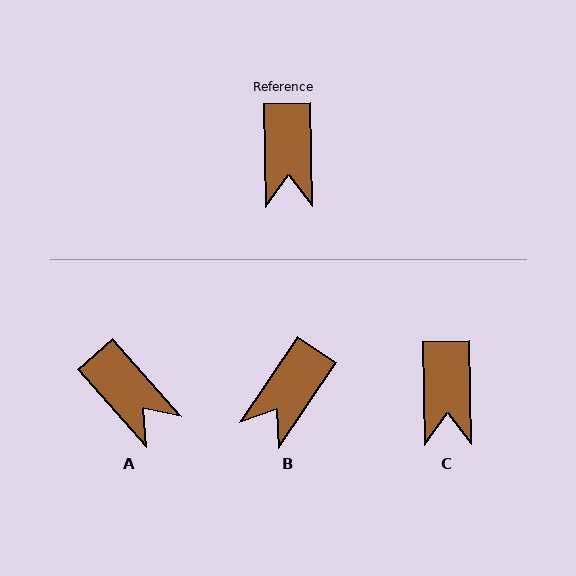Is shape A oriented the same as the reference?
No, it is off by about 40 degrees.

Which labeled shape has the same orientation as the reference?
C.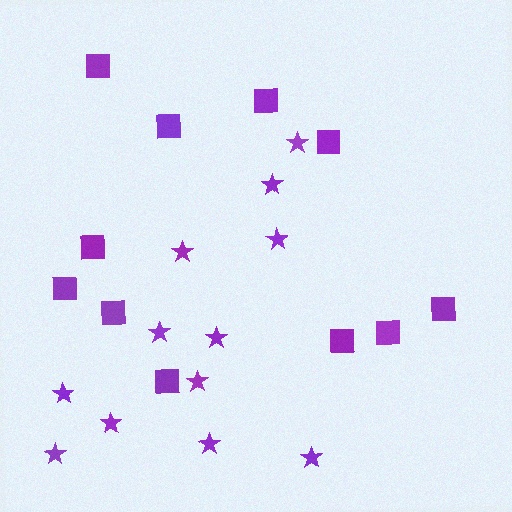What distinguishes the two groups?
There are 2 groups: one group of stars (12) and one group of squares (11).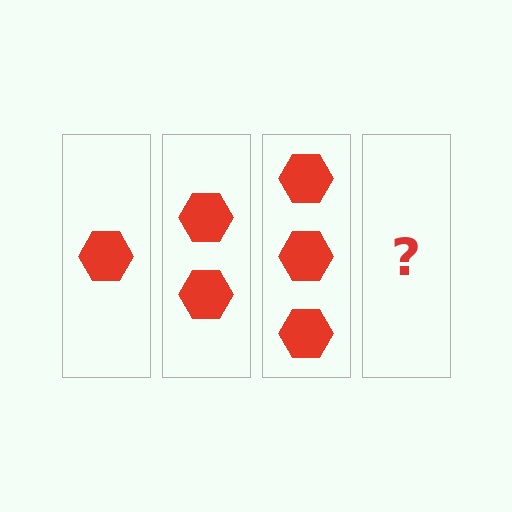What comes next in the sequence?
The next element should be 4 hexagons.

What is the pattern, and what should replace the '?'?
The pattern is that each step adds one more hexagon. The '?' should be 4 hexagons.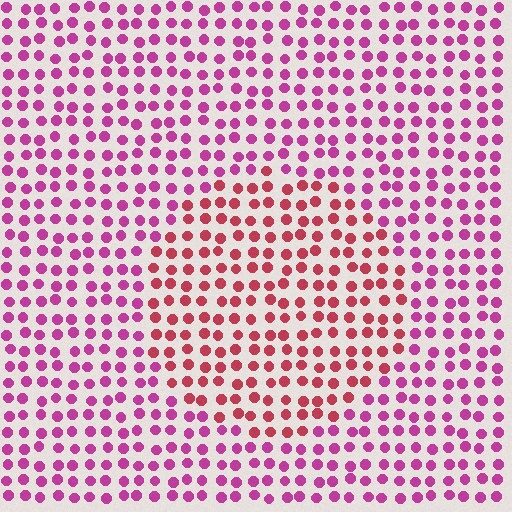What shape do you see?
I see a circle.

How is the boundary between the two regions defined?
The boundary is defined purely by a slight shift in hue (about 34 degrees). Spacing, size, and orientation are identical on both sides.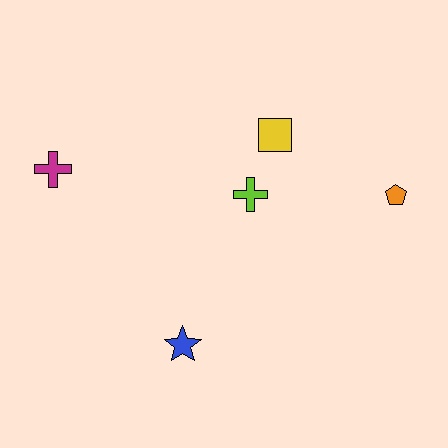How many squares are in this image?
There is 1 square.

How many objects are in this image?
There are 5 objects.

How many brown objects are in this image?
There are no brown objects.